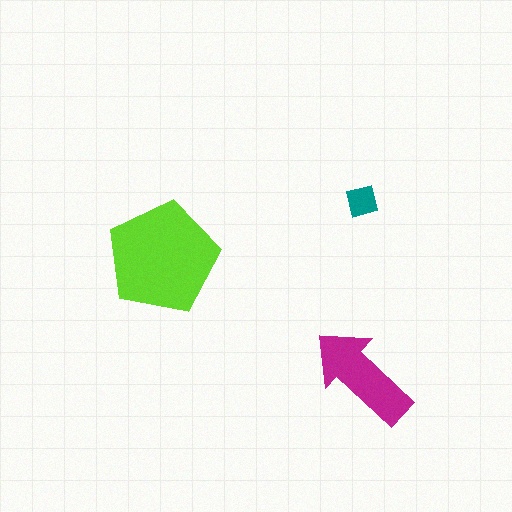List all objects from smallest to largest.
The teal square, the magenta arrow, the lime pentagon.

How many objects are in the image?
There are 3 objects in the image.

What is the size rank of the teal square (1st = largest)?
3rd.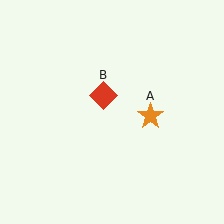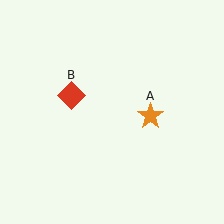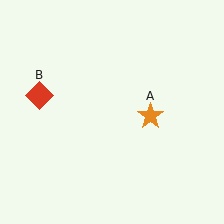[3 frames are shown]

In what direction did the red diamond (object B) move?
The red diamond (object B) moved left.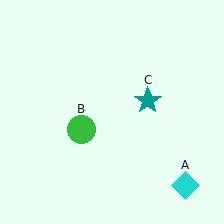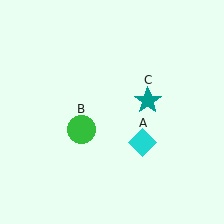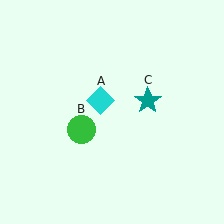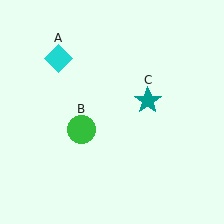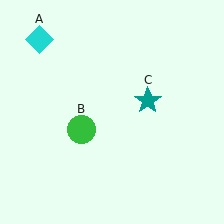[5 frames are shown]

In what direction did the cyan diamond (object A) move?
The cyan diamond (object A) moved up and to the left.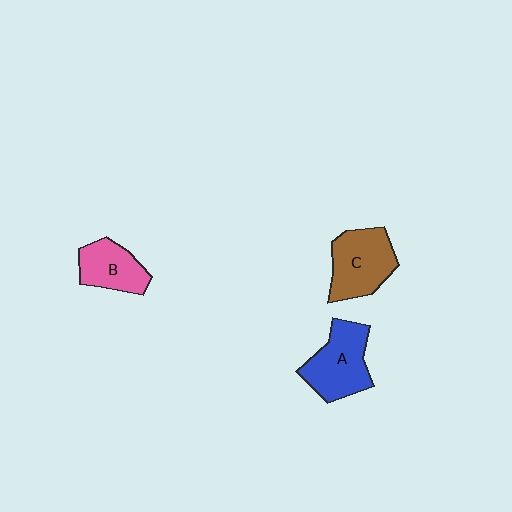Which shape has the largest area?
Shape A (blue).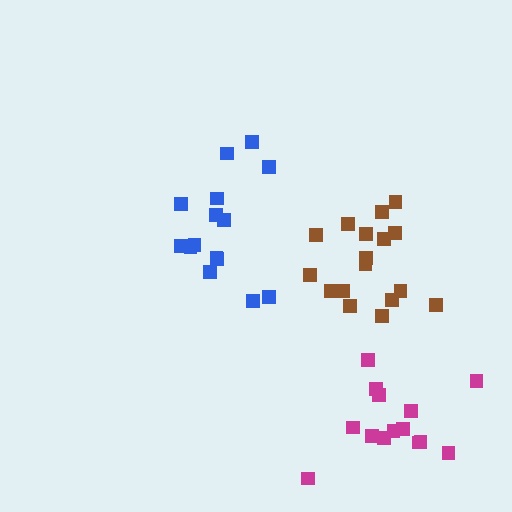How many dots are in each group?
Group 1: 16 dots, Group 2: 17 dots, Group 3: 14 dots (47 total).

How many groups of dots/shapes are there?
There are 3 groups.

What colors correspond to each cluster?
The clusters are colored: blue, brown, magenta.